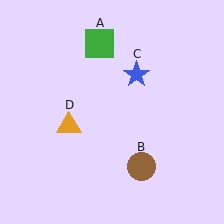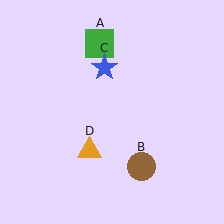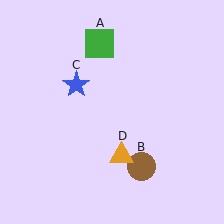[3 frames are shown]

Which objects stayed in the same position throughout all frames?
Green square (object A) and brown circle (object B) remained stationary.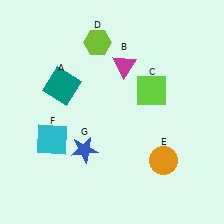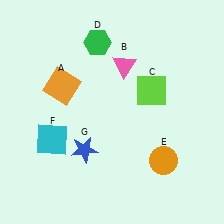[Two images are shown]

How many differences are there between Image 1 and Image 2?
There are 3 differences between the two images.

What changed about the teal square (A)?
In Image 1, A is teal. In Image 2, it changed to orange.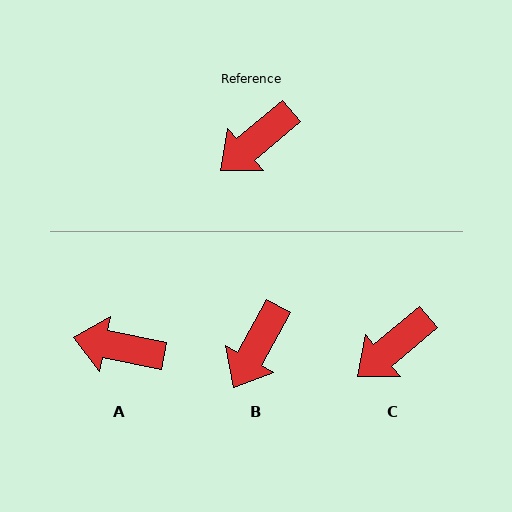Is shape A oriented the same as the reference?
No, it is off by about 51 degrees.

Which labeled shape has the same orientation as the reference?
C.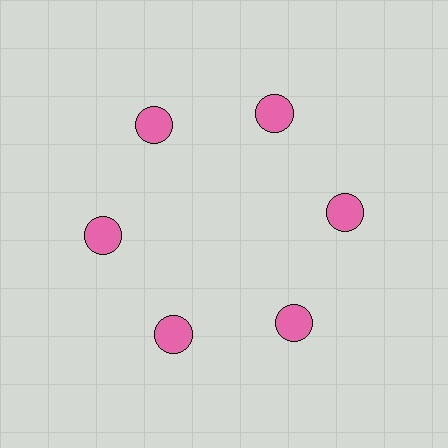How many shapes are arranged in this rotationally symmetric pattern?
There are 6 shapes, arranged in 6 groups of 1.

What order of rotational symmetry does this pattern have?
This pattern has 6-fold rotational symmetry.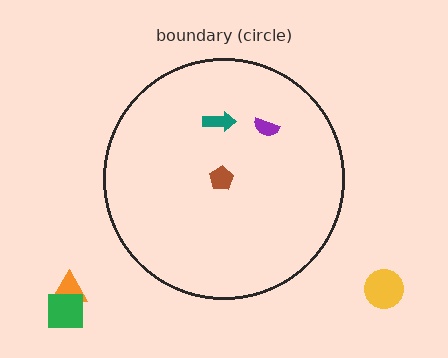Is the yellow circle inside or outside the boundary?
Outside.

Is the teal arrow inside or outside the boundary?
Inside.